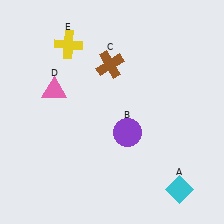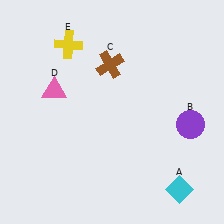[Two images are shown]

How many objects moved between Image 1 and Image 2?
1 object moved between the two images.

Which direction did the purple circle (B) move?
The purple circle (B) moved right.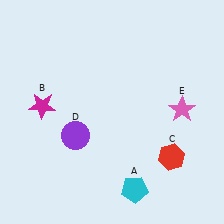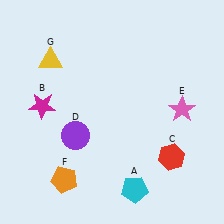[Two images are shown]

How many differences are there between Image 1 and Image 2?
There are 2 differences between the two images.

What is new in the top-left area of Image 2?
A yellow triangle (G) was added in the top-left area of Image 2.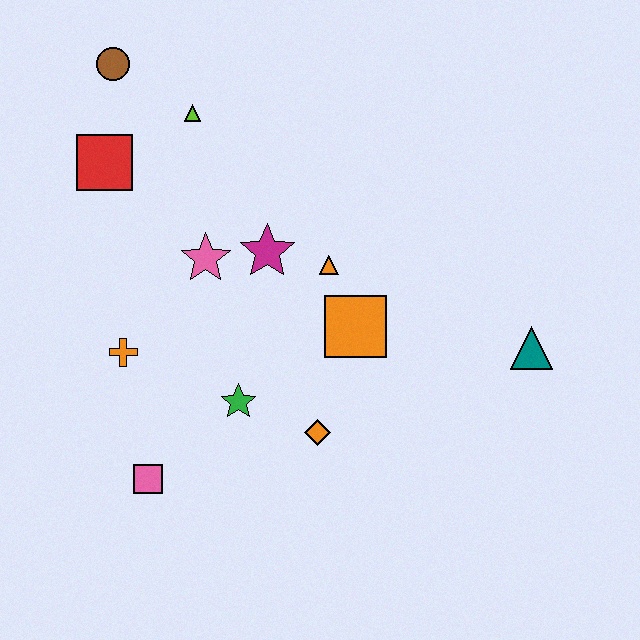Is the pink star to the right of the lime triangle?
Yes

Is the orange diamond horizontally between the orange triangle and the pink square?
Yes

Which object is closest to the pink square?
The green star is closest to the pink square.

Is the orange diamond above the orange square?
No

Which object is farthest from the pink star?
The teal triangle is farthest from the pink star.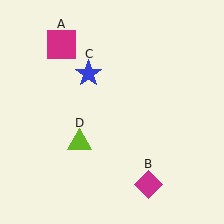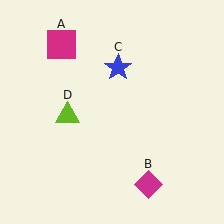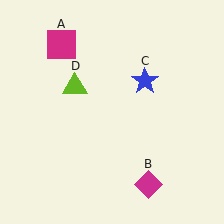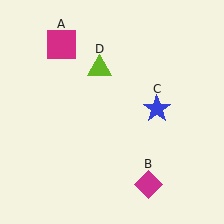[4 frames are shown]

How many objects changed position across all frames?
2 objects changed position: blue star (object C), lime triangle (object D).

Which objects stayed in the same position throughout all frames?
Magenta square (object A) and magenta diamond (object B) remained stationary.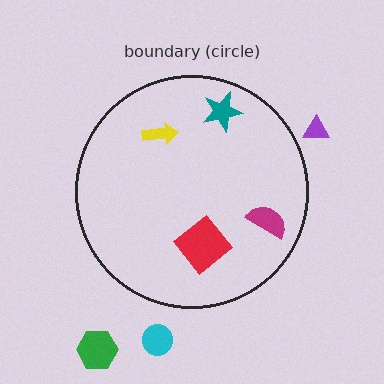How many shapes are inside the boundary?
4 inside, 3 outside.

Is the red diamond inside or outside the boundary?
Inside.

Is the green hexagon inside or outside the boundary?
Outside.